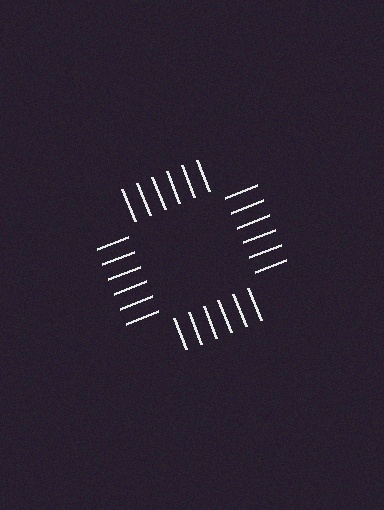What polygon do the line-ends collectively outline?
An illusory square — the line segments terminate on its edges but no continuous stroke is drawn.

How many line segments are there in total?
24 — 6 along each of the 4 edges.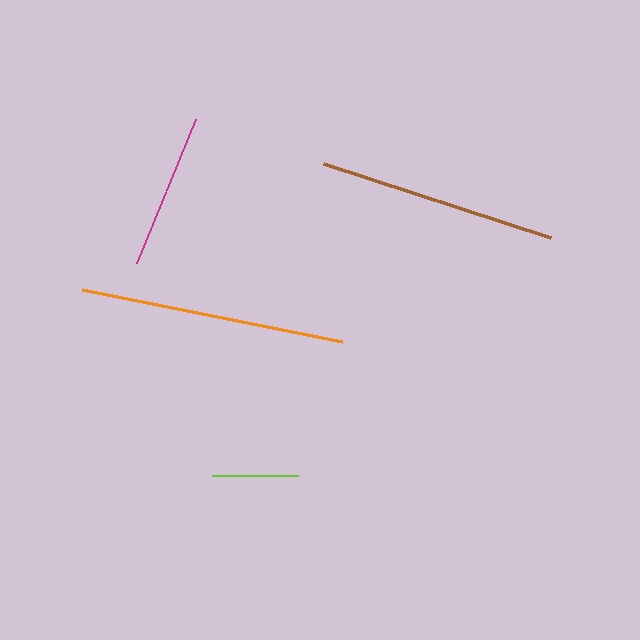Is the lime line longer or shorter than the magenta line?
The magenta line is longer than the lime line.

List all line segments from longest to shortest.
From longest to shortest: orange, brown, magenta, lime.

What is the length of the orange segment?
The orange segment is approximately 265 pixels long.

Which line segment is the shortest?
The lime line is the shortest at approximately 85 pixels.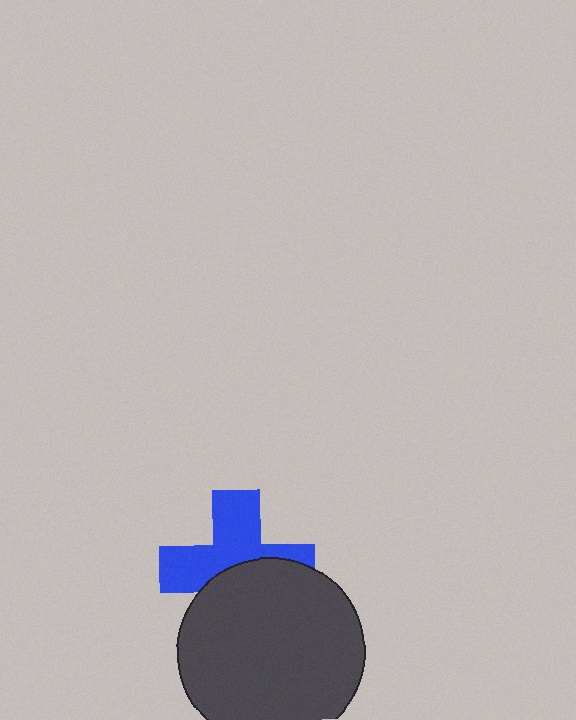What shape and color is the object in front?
The object in front is a dark gray circle.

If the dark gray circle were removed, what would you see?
You would see the complete blue cross.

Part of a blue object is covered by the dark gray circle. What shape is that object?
It is a cross.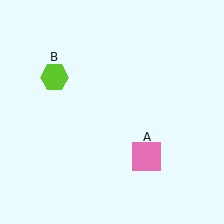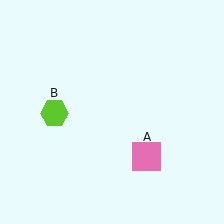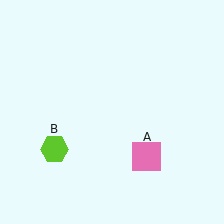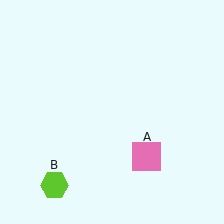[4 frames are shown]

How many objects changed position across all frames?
1 object changed position: lime hexagon (object B).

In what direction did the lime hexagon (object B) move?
The lime hexagon (object B) moved down.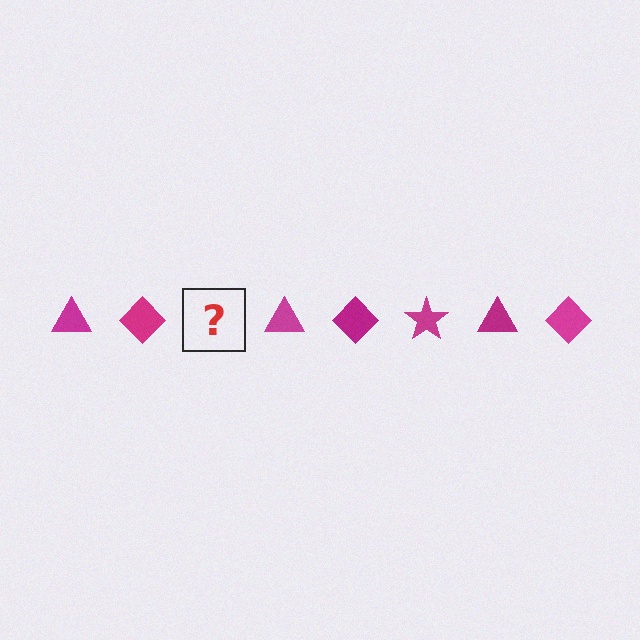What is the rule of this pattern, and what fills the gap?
The rule is that the pattern cycles through triangle, diamond, star shapes in magenta. The gap should be filled with a magenta star.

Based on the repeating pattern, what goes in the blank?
The blank should be a magenta star.